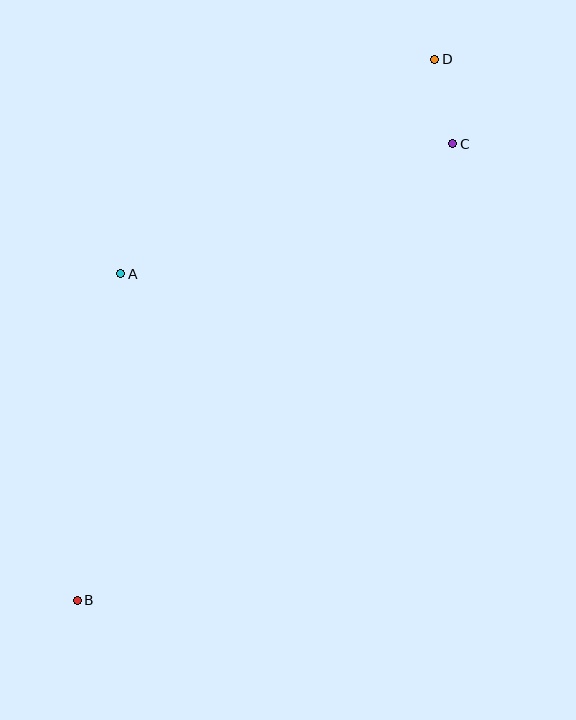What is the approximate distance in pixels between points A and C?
The distance between A and C is approximately 356 pixels.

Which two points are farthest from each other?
Points B and D are farthest from each other.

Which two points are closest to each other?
Points C and D are closest to each other.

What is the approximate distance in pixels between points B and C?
The distance between B and C is approximately 591 pixels.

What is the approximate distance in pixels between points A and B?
The distance between A and B is approximately 329 pixels.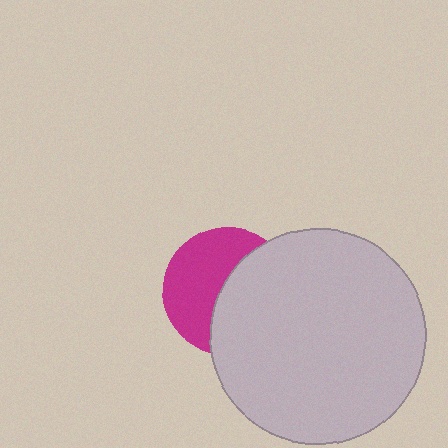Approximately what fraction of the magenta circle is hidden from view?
Roughly 50% of the magenta circle is hidden behind the light gray circle.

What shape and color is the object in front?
The object in front is a light gray circle.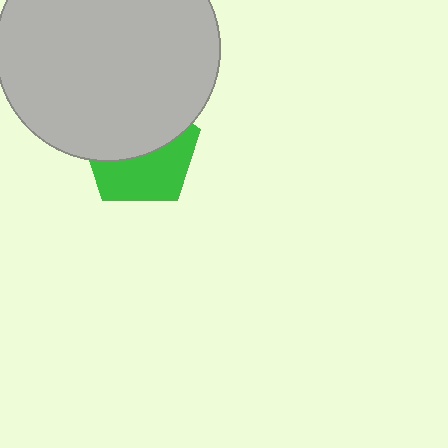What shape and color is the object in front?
The object in front is a light gray circle.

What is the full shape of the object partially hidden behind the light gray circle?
The partially hidden object is a green pentagon.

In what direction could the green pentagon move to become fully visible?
The green pentagon could move down. That would shift it out from behind the light gray circle entirely.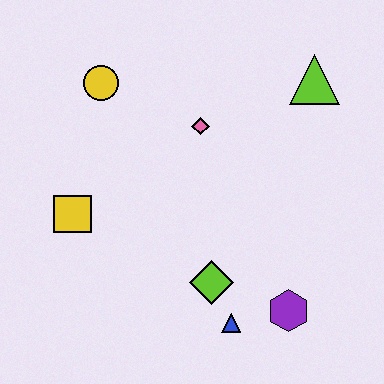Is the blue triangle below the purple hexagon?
Yes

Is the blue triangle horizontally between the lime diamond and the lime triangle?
Yes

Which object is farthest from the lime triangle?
The yellow square is farthest from the lime triangle.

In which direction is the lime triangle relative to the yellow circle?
The lime triangle is to the right of the yellow circle.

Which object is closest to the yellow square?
The yellow circle is closest to the yellow square.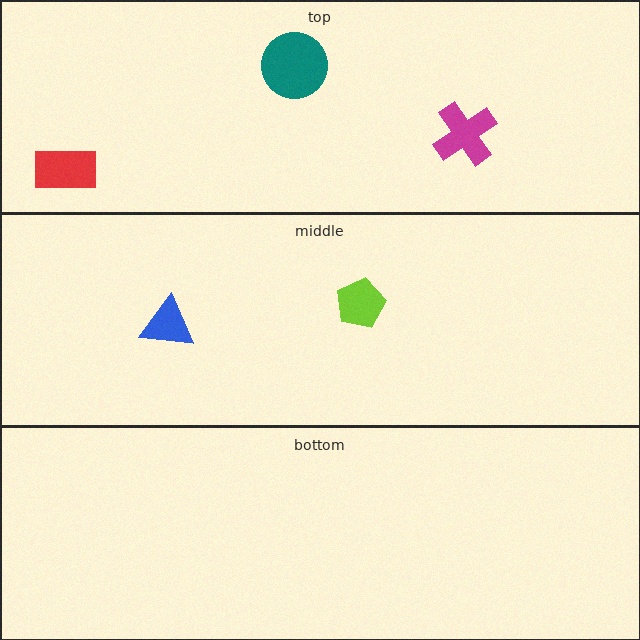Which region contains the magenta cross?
The top region.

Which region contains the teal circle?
The top region.